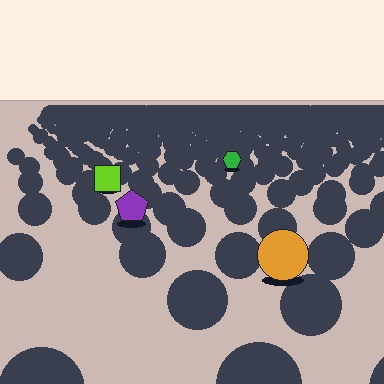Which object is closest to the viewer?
The orange circle is closest. The texture marks near it are larger and more spread out.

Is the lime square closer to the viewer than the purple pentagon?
No. The purple pentagon is closer — you can tell from the texture gradient: the ground texture is coarser near it.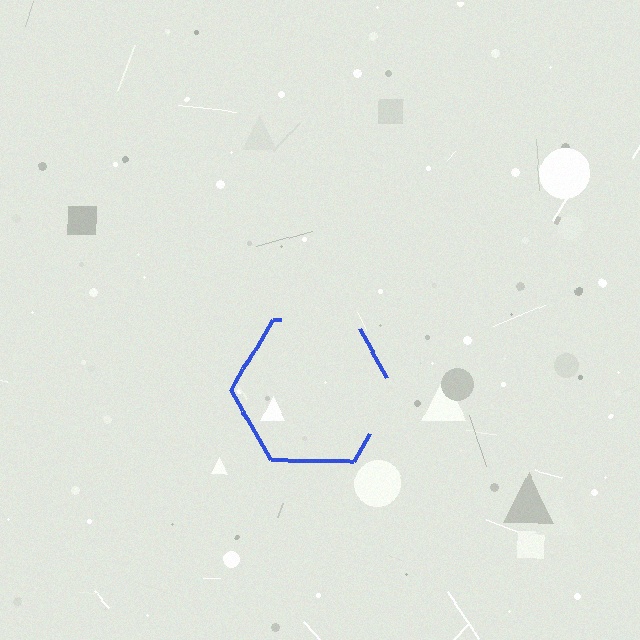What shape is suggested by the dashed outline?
The dashed outline suggests a hexagon.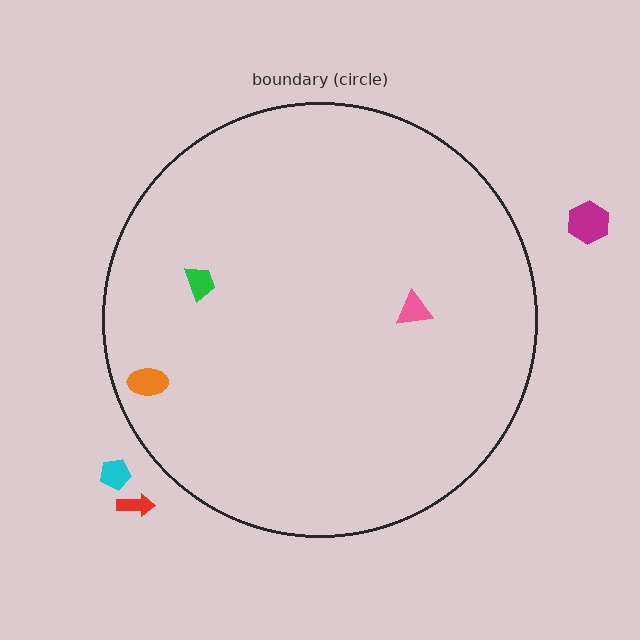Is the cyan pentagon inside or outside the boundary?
Outside.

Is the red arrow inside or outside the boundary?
Outside.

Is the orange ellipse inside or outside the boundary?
Inside.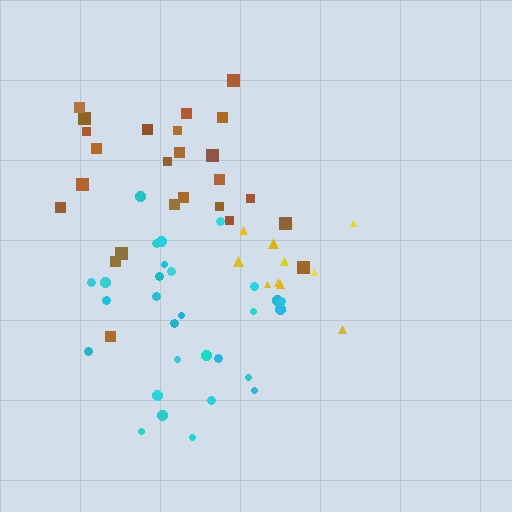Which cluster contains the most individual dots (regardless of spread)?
Cyan (29).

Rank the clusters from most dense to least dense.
cyan, yellow, brown.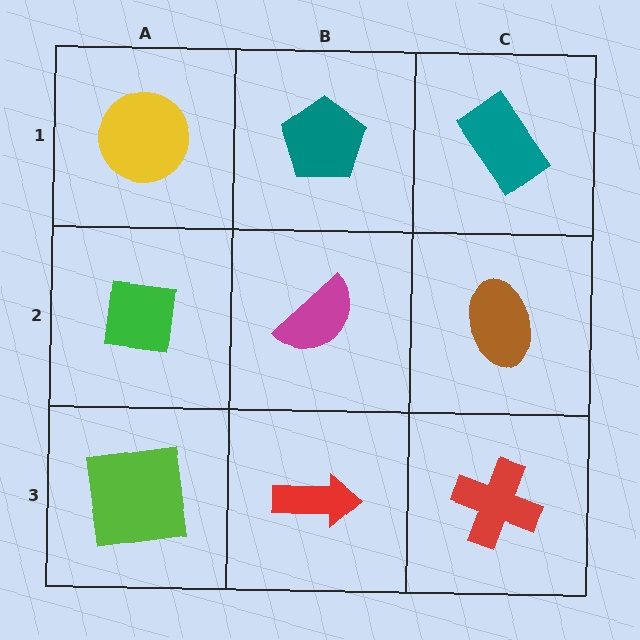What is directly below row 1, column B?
A magenta semicircle.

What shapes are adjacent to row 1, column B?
A magenta semicircle (row 2, column B), a yellow circle (row 1, column A), a teal rectangle (row 1, column C).